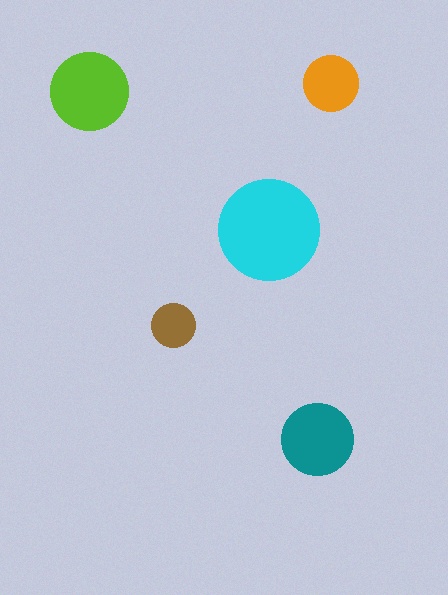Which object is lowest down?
The teal circle is bottommost.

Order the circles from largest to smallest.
the cyan one, the lime one, the teal one, the orange one, the brown one.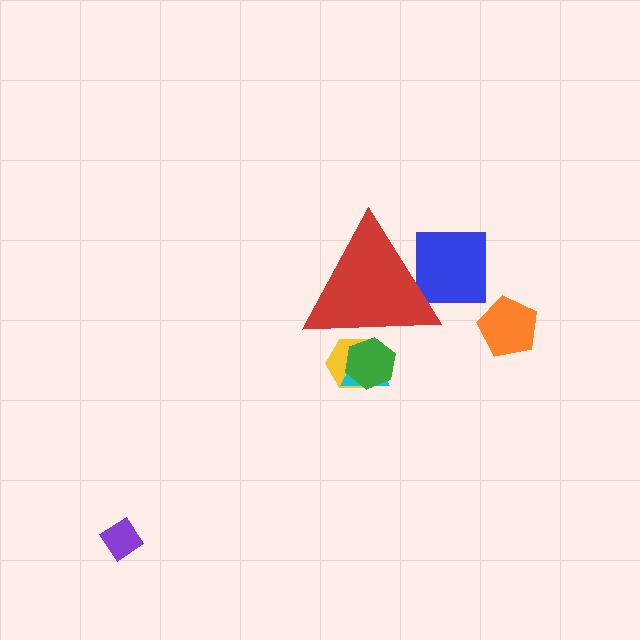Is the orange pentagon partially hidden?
No, the orange pentagon is fully visible.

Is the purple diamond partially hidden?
No, the purple diamond is fully visible.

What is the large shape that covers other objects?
A red triangle.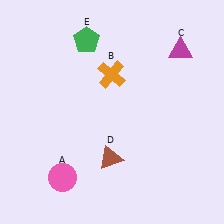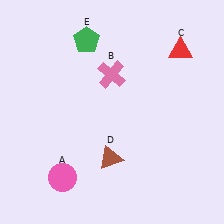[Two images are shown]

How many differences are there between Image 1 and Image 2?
There are 2 differences between the two images.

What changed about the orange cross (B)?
In Image 1, B is orange. In Image 2, it changed to pink.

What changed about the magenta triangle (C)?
In Image 1, C is magenta. In Image 2, it changed to red.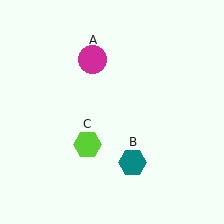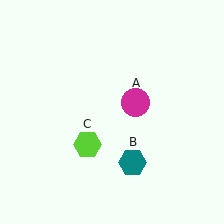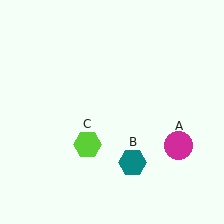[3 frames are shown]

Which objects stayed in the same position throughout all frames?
Teal hexagon (object B) and lime hexagon (object C) remained stationary.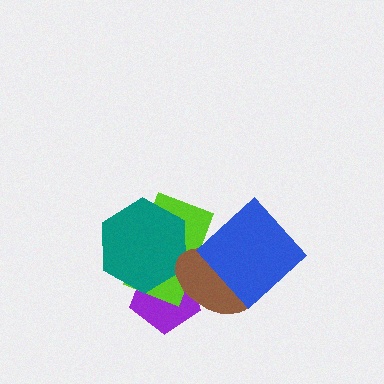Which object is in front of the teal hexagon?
The brown ellipse is in front of the teal hexagon.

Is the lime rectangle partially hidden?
Yes, it is partially covered by another shape.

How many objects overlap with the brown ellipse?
4 objects overlap with the brown ellipse.